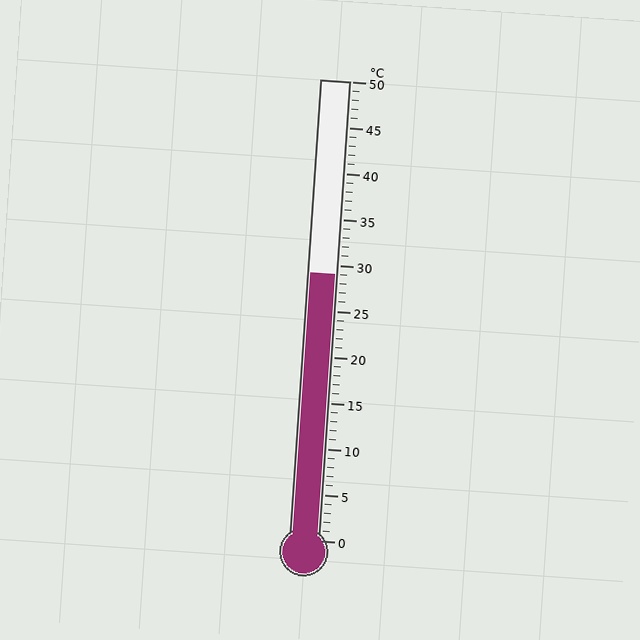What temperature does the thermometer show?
The thermometer shows approximately 29°C.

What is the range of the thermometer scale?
The thermometer scale ranges from 0°C to 50°C.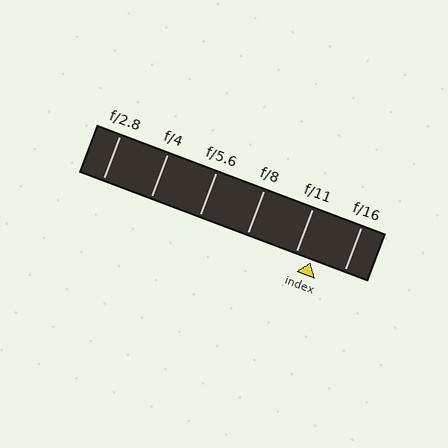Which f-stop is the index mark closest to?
The index mark is closest to f/11.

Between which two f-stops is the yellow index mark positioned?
The index mark is between f/11 and f/16.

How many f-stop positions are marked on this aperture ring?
There are 6 f-stop positions marked.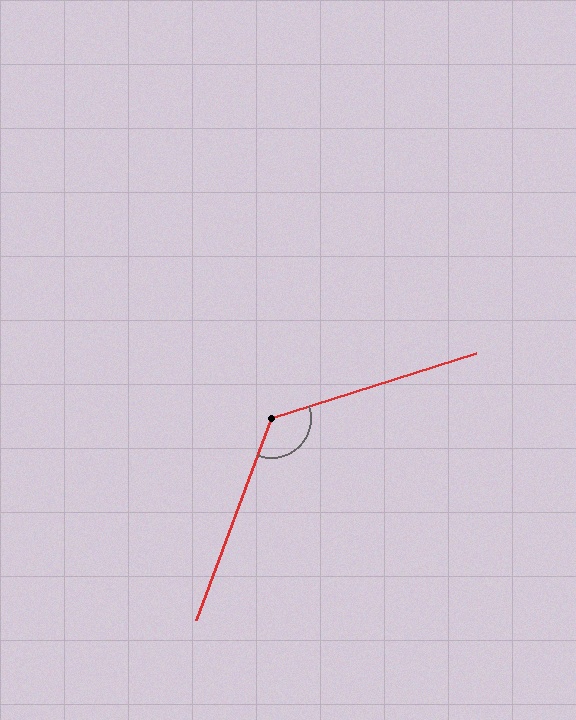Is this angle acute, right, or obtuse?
It is obtuse.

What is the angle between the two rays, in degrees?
Approximately 128 degrees.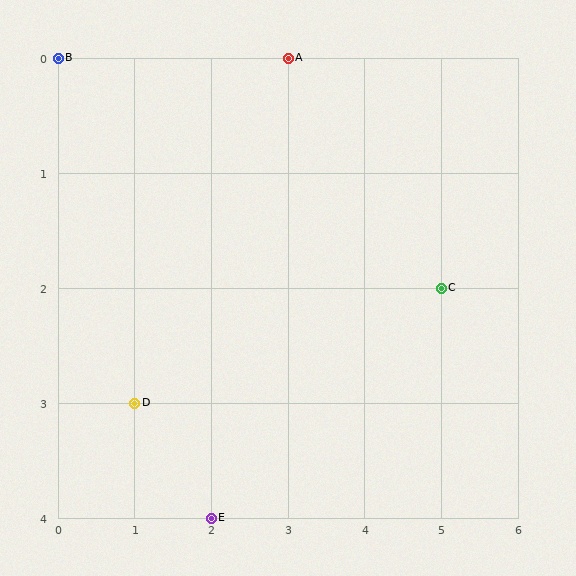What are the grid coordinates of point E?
Point E is at grid coordinates (2, 4).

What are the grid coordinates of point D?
Point D is at grid coordinates (1, 3).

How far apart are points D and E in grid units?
Points D and E are 1 column and 1 row apart (about 1.4 grid units diagonally).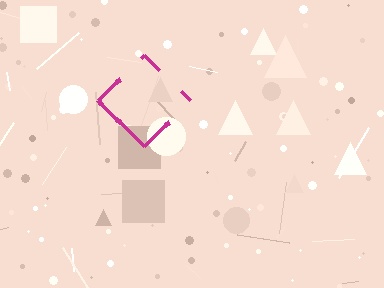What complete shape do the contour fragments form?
The contour fragments form a diamond.